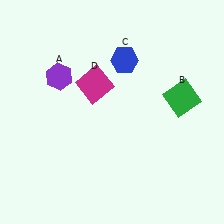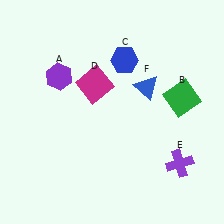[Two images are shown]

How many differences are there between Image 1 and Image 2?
There are 2 differences between the two images.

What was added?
A purple cross (E), a blue triangle (F) were added in Image 2.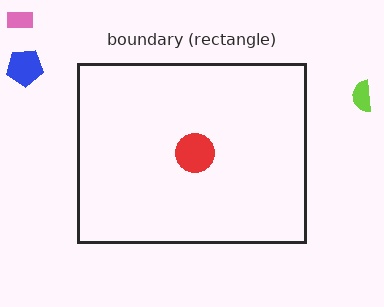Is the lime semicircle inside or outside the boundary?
Outside.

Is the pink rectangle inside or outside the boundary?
Outside.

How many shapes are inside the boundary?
1 inside, 3 outside.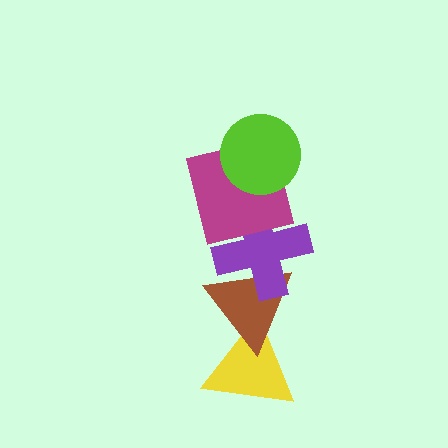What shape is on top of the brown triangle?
The purple cross is on top of the brown triangle.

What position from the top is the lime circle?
The lime circle is 1st from the top.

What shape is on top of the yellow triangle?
The brown triangle is on top of the yellow triangle.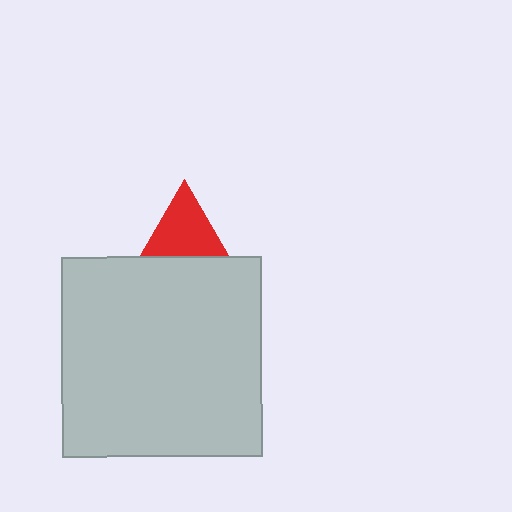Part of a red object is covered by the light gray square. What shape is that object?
It is a triangle.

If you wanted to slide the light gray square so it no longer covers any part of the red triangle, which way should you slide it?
Slide it down — that is the most direct way to separate the two shapes.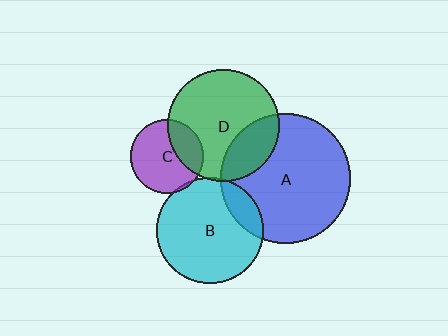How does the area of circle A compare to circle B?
Approximately 1.5 times.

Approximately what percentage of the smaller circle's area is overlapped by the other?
Approximately 25%.